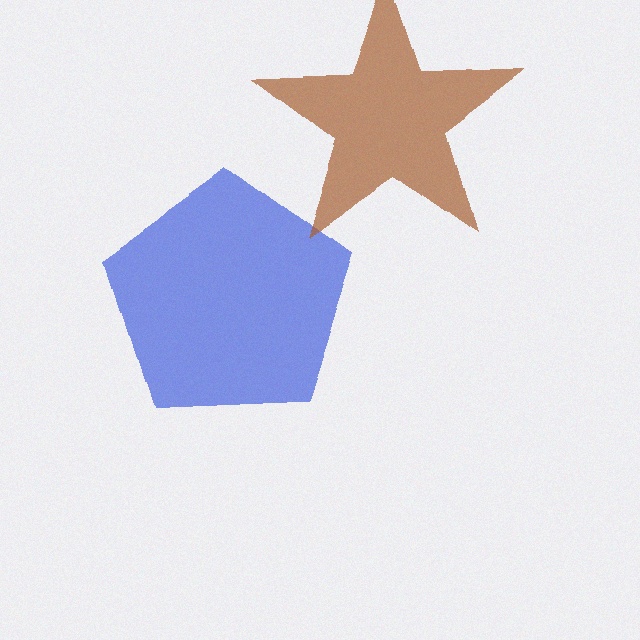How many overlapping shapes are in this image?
There are 2 overlapping shapes in the image.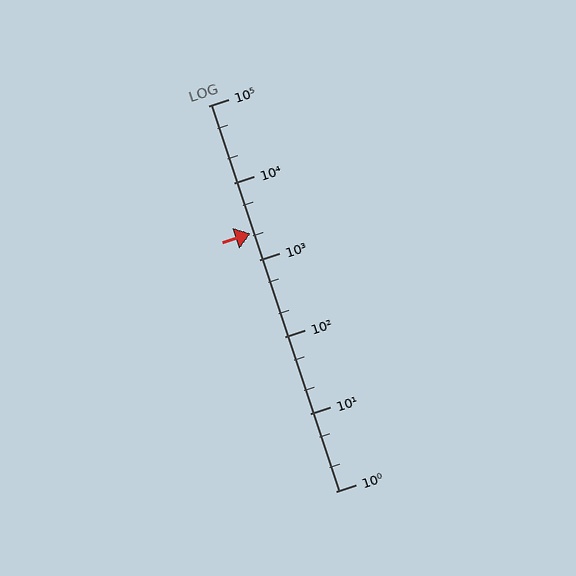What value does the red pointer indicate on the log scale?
The pointer indicates approximately 2200.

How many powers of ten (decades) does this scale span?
The scale spans 5 decades, from 1 to 100000.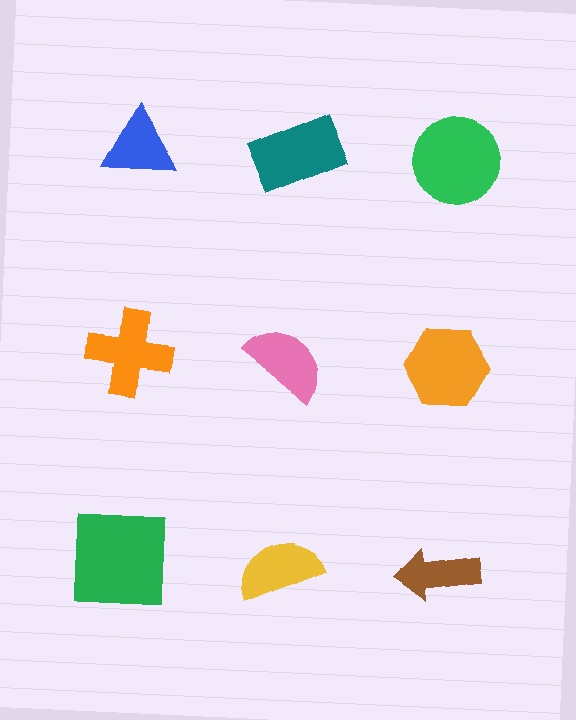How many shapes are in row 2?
3 shapes.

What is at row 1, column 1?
A blue triangle.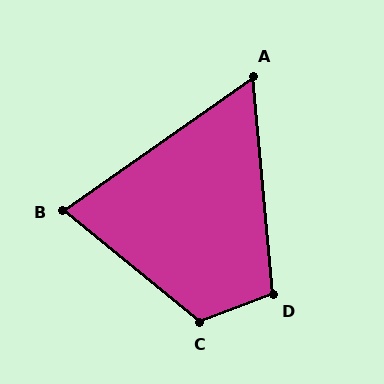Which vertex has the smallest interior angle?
A, at approximately 60 degrees.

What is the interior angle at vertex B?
Approximately 75 degrees (acute).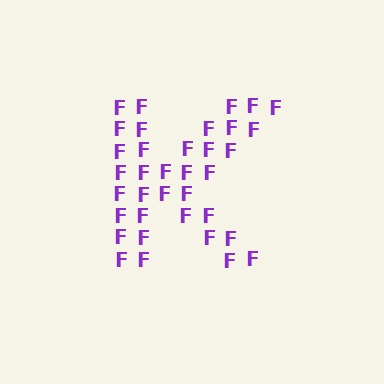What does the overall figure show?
The overall figure shows the letter K.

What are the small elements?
The small elements are letter F's.